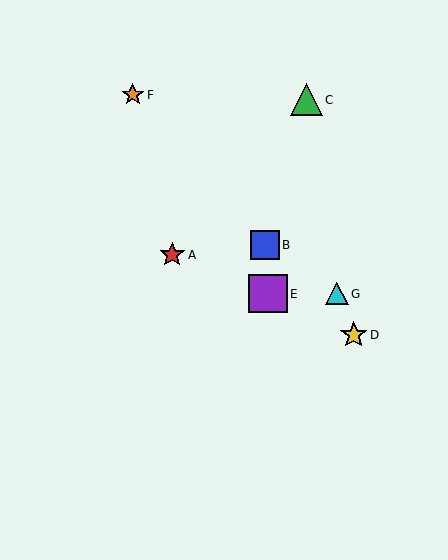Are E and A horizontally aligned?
No, E is at y≈294 and A is at y≈255.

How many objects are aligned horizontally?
2 objects (E, G) are aligned horizontally.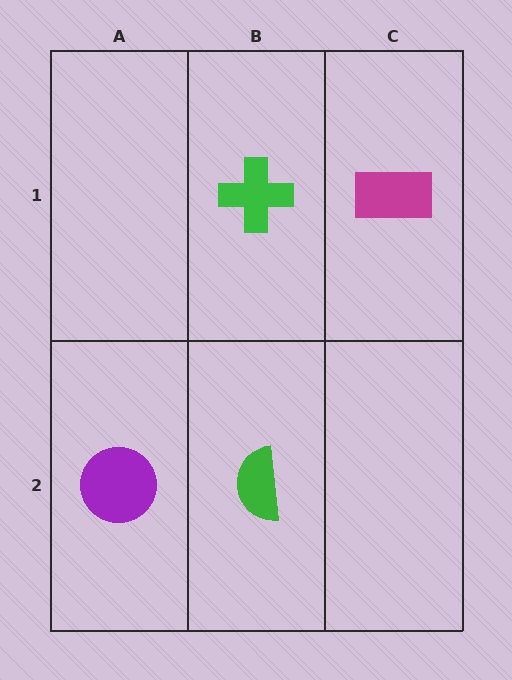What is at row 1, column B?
A green cross.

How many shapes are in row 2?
2 shapes.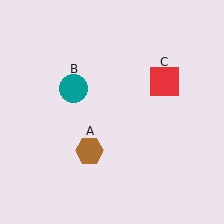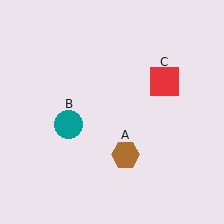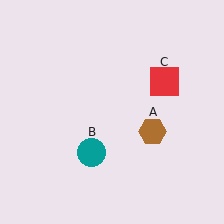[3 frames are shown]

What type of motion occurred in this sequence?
The brown hexagon (object A), teal circle (object B) rotated counterclockwise around the center of the scene.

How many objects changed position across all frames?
2 objects changed position: brown hexagon (object A), teal circle (object B).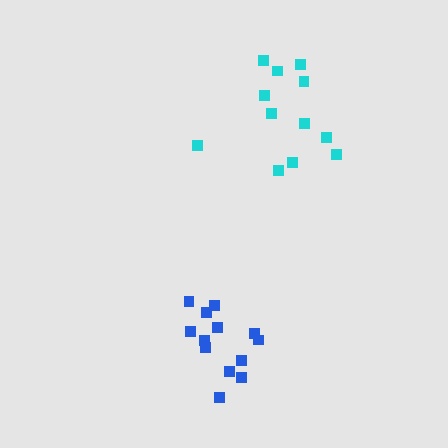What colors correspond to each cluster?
The clusters are colored: blue, cyan.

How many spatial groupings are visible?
There are 2 spatial groupings.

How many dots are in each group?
Group 1: 13 dots, Group 2: 12 dots (25 total).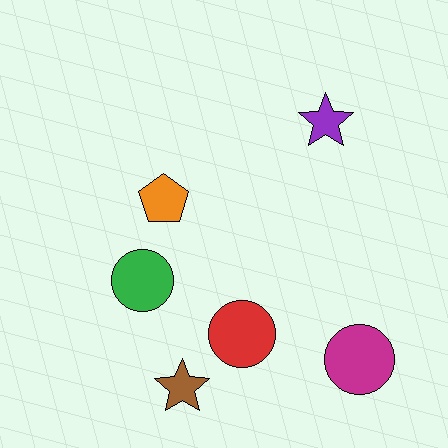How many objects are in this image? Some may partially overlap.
There are 6 objects.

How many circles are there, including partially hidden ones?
There are 3 circles.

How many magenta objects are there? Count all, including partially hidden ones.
There is 1 magenta object.